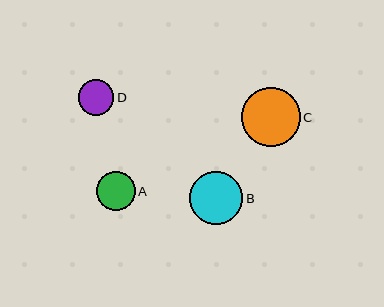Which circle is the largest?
Circle C is the largest with a size of approximately 58 pixels.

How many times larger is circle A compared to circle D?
Circle A is approximately 1.1 times the size of circle D.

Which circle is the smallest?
Circle D is the smallest with a size of approximately 35 pixels.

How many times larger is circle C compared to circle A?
Circle C is approximately 1.5 times the size of circle A.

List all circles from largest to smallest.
From largest to smallest: C, B, A, D.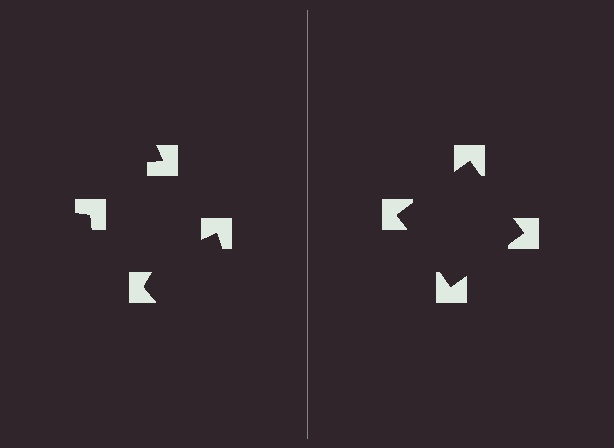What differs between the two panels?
The notched squares are positioned identically on both sides; only the wedge orientations differ. On the right they align to a square; on the left they are misaligned.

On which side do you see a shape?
An illusory square appears on the right side. On the left side the wedge cuts are rotated, so no coherent shape forms.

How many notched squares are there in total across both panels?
8 — 4 on each side.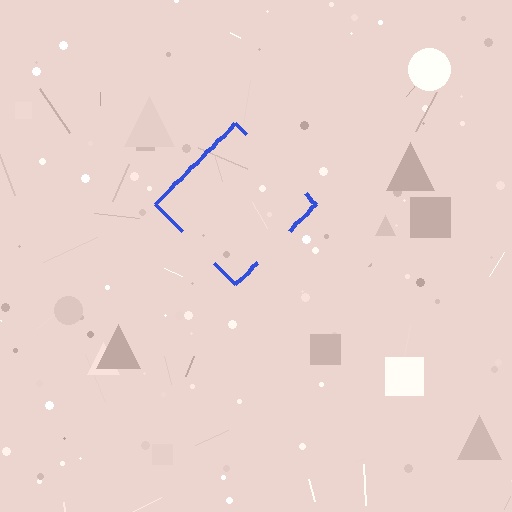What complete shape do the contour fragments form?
The contour fragments form a diamond.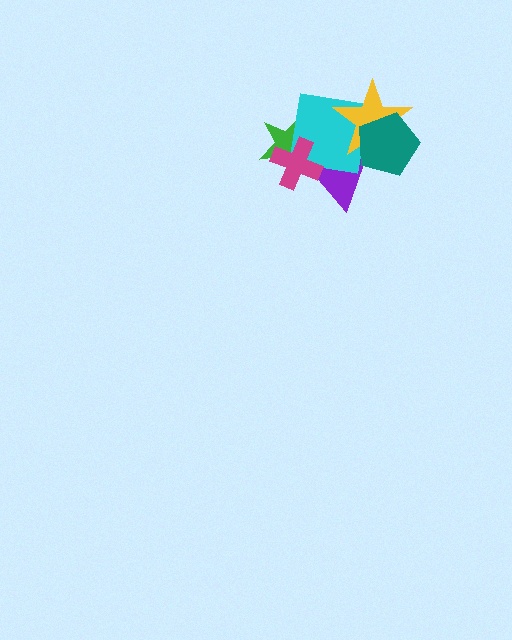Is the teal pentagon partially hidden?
No, no other shape covers it.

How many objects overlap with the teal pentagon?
3 objects overlap with the teal pentagon.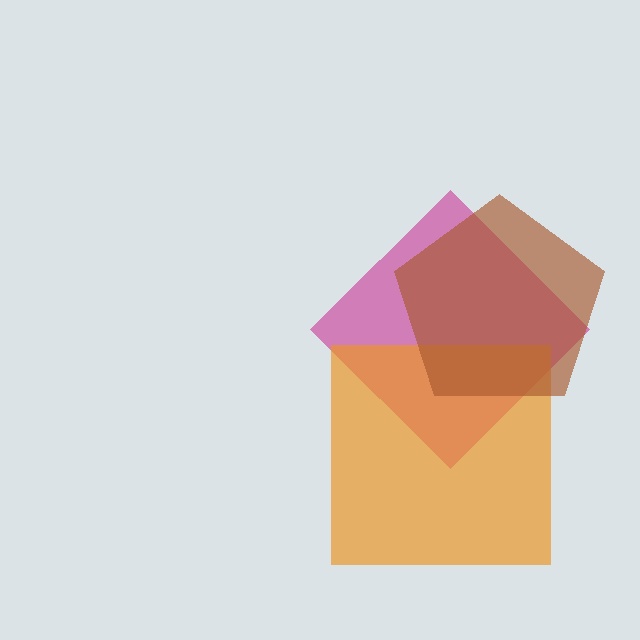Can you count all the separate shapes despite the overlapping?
Yes, there are 3 separate shapes.